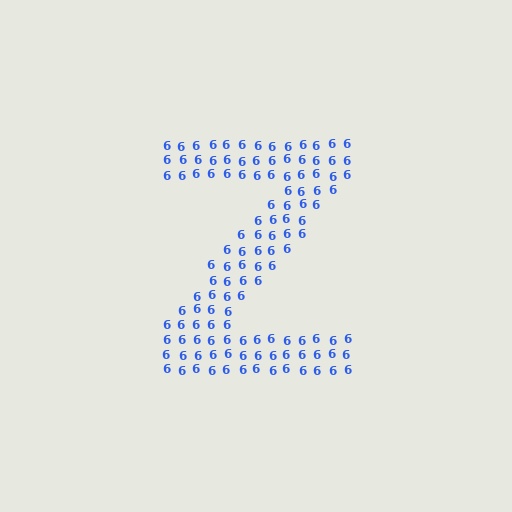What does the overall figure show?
The overall figure shows the letter Z.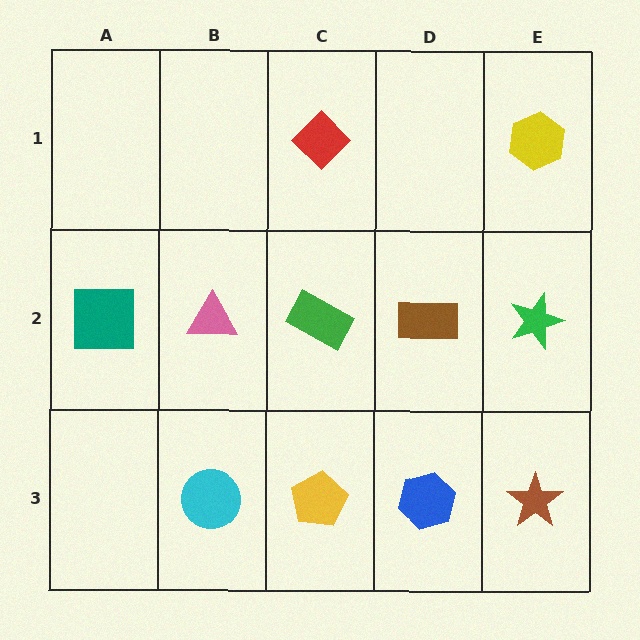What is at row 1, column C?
A red diamond.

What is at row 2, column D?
A brown rectangle.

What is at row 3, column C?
A yellow pentagon.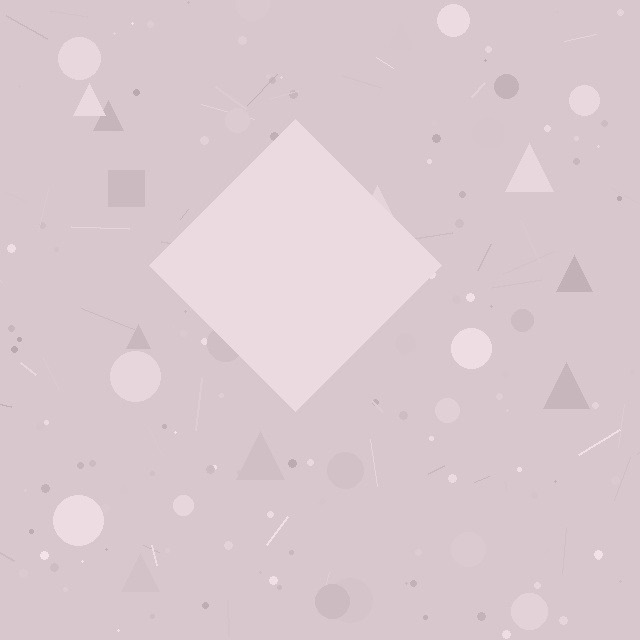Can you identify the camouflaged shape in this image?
The camouflaged shape is a diamond.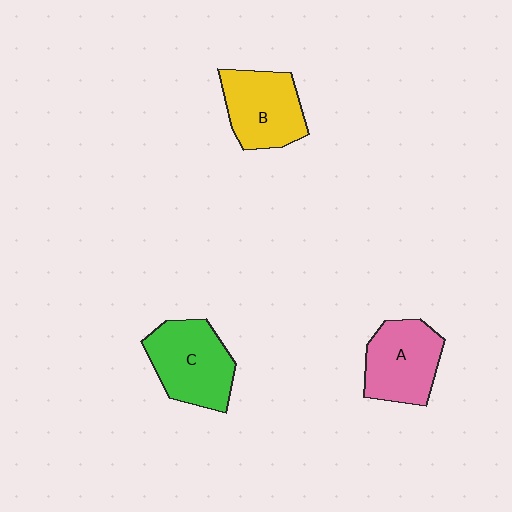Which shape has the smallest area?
Shape B (yellow).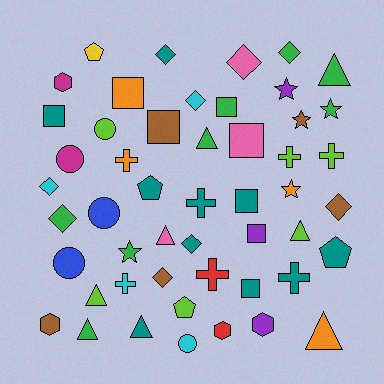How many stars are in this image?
There are 5 stars.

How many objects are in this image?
There are 50 objects.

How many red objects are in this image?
There are 2 red objects.